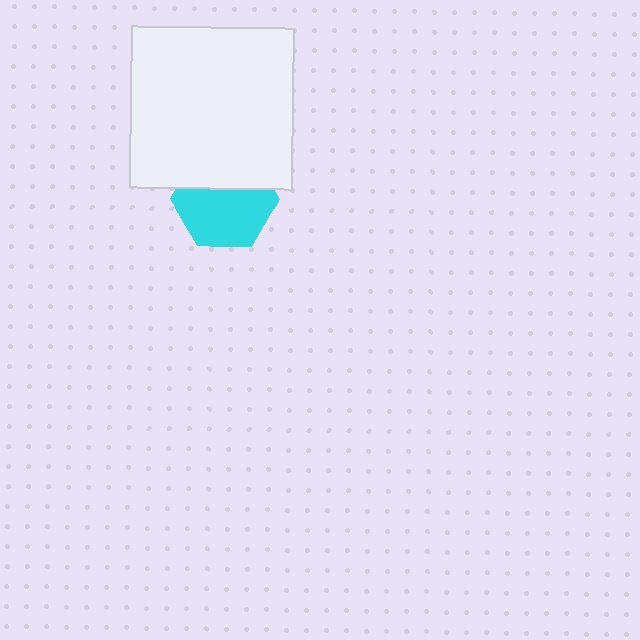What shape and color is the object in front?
The object in front is a white square.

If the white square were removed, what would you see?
You would see the complete cyan hexagon.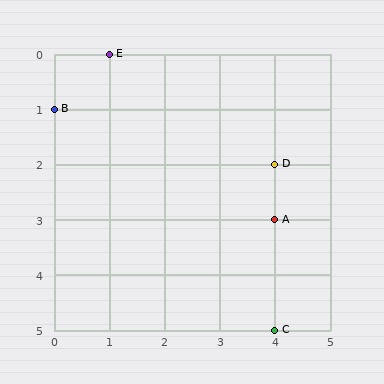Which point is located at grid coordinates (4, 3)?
Point A is at (4, 3).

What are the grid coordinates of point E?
Point E is at grid coordinates (1, 0).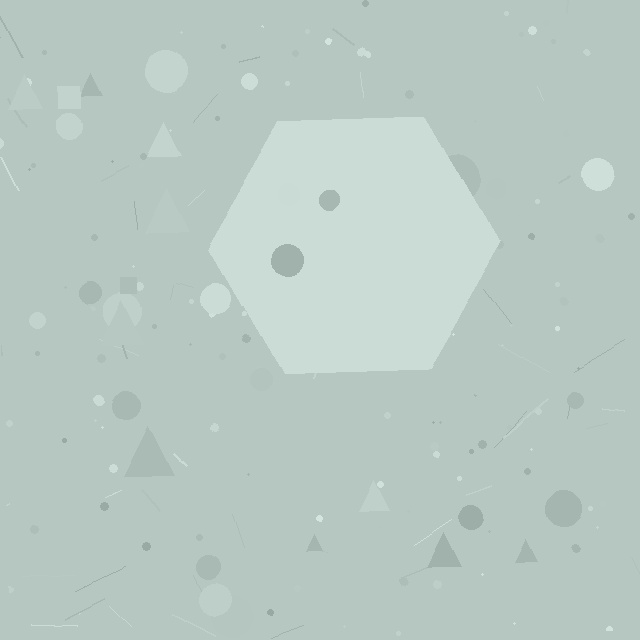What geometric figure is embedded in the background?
A hexagon is embedded in the background.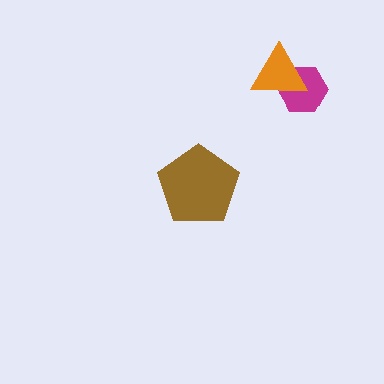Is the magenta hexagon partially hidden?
Yes, it is partially covered by another shape.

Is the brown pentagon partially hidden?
No, no other shape covers it.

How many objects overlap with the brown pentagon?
0 objects overlap with the brown pentagon.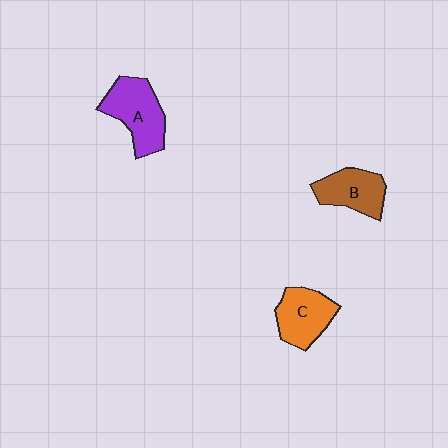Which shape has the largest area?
Shape A (purple).